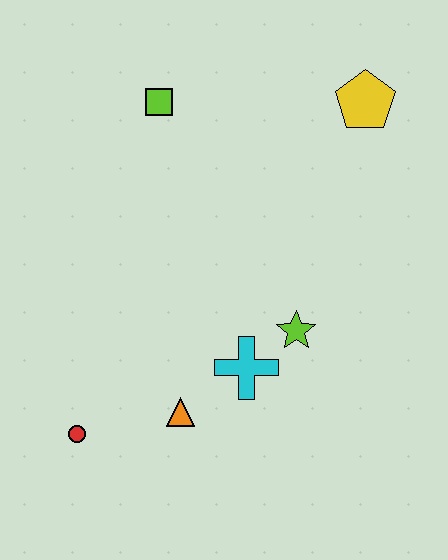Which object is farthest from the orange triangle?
The yellow pentagon is farthest from the orange triangle.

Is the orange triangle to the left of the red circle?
No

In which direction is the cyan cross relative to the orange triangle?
The cyan cross is to the right of the orange triangle.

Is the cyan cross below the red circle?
No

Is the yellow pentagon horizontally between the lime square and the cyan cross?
No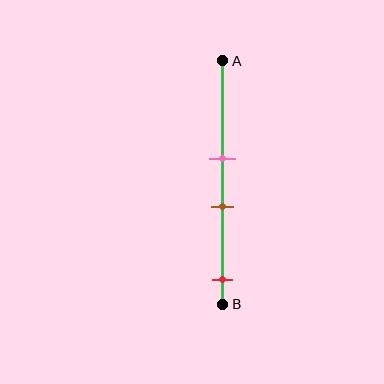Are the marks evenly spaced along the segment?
No, the marks are not evenly spaced.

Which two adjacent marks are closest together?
The pink and brown marks are the closest adjacent pair.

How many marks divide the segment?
There are 3 marks dividing the segment.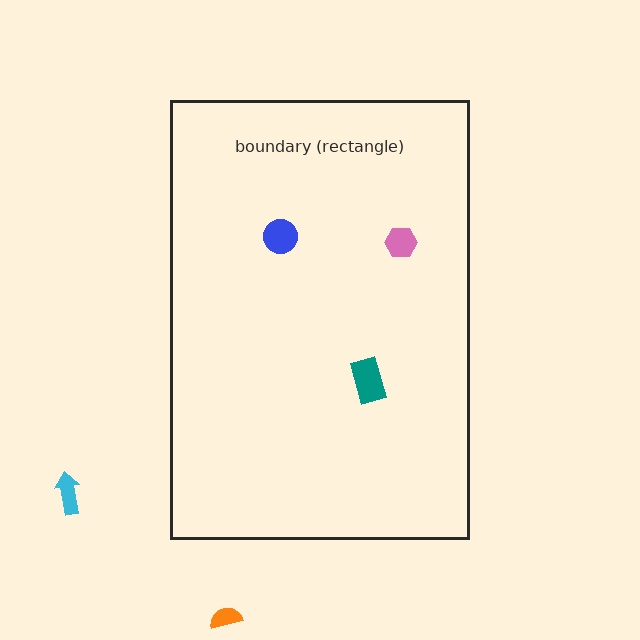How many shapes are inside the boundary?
3 inside, 2 outside.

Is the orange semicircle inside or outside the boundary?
Outside.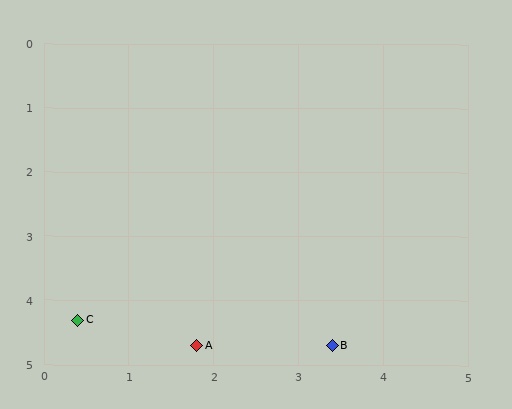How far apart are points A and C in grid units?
Points A and C are about 1.5 grid units apart.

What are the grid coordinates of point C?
Point C is at approximately (0.4, 4.3).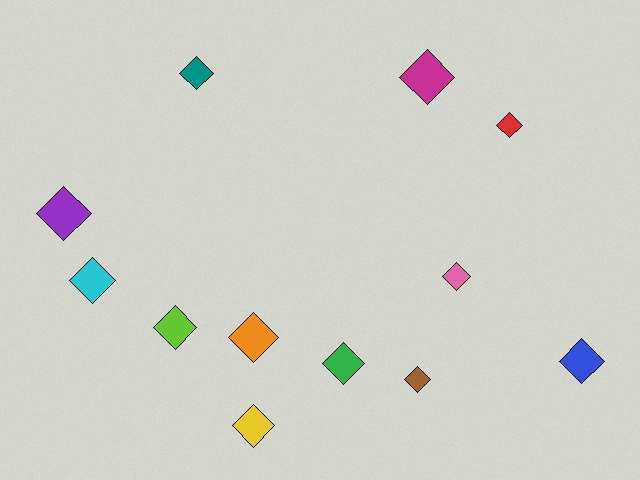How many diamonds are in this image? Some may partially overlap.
There are 12 diamonds.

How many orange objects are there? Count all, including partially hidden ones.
There is 1 orange object.